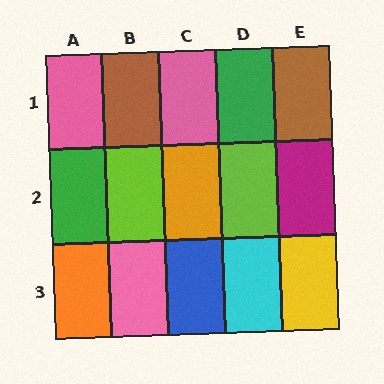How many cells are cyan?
1 cell is cyan.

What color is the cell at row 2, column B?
Lime.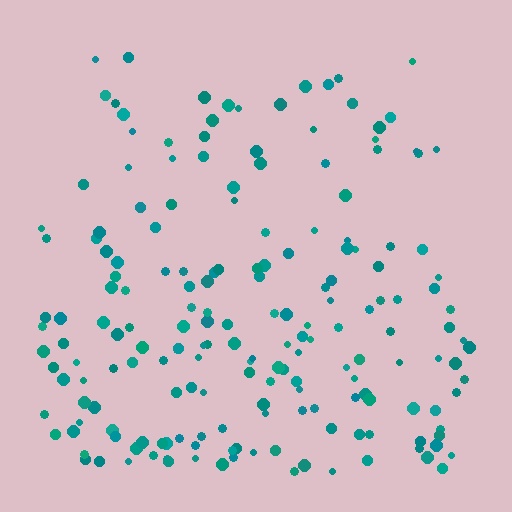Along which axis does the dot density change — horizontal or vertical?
Vertical.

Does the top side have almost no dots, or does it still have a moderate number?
Still a moderate number, just noticeably fewer than the bottom.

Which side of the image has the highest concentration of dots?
The bottom.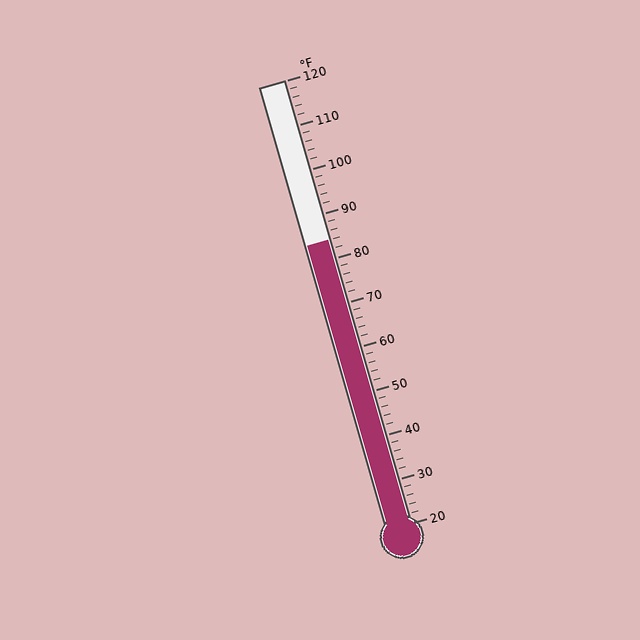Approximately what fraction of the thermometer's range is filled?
The thermometer is filled to approximately 65% of its range.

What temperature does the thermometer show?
The thermometer shows approximately 84°F.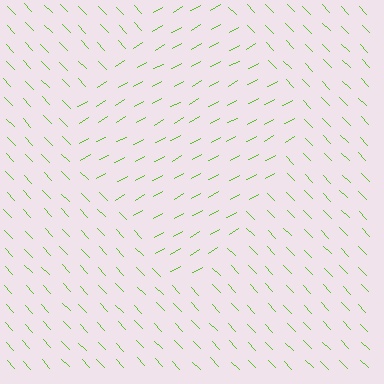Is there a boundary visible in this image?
Yes, there is a texture boundary formed by a change in line orientation.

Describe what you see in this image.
The image is filled with small lime line segments. A diamond region in the image has lines oriented differently from the surrounding lines, creating a visible texture boundary.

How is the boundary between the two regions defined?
The boundary is defined purely by a change in line orientation (approximately 75 degrees difference). All lines are the same color and thickness.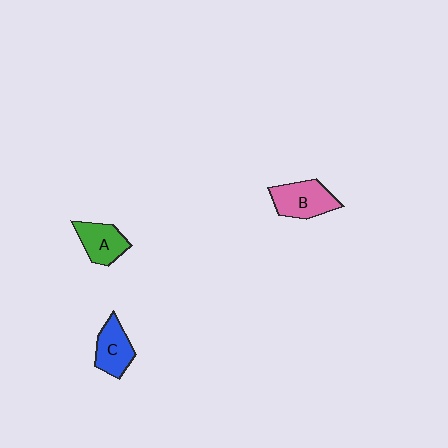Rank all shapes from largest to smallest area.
From largest to smallest: B (pink), C (blue), A (green).